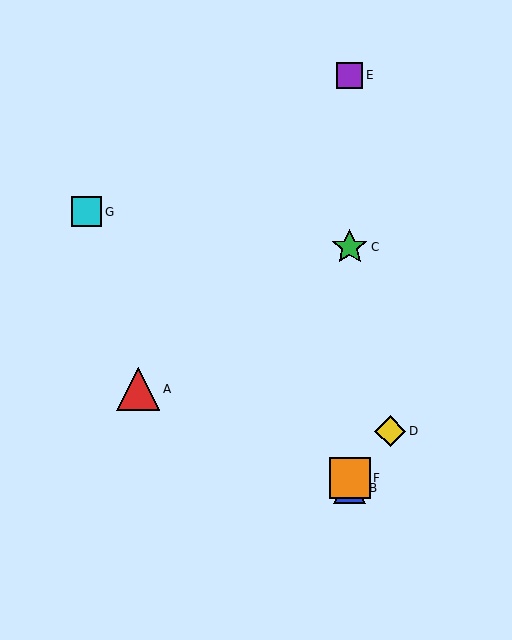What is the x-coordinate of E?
Object E is at x≈350.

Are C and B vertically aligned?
Yes, both are at x≈350.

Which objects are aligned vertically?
Objects B, C, E, F are aligned vertically.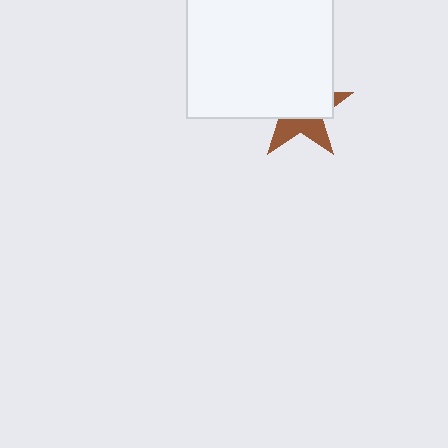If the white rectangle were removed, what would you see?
You would see the complete brown star.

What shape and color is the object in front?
The object in front is a white rectangle.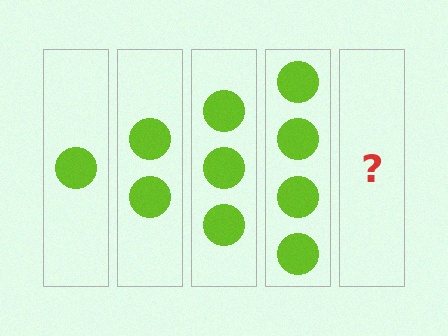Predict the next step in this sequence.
The next step is 5 circles.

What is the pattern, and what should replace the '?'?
The pattern is that each step adds one more circle. The '?' should be 5 circles.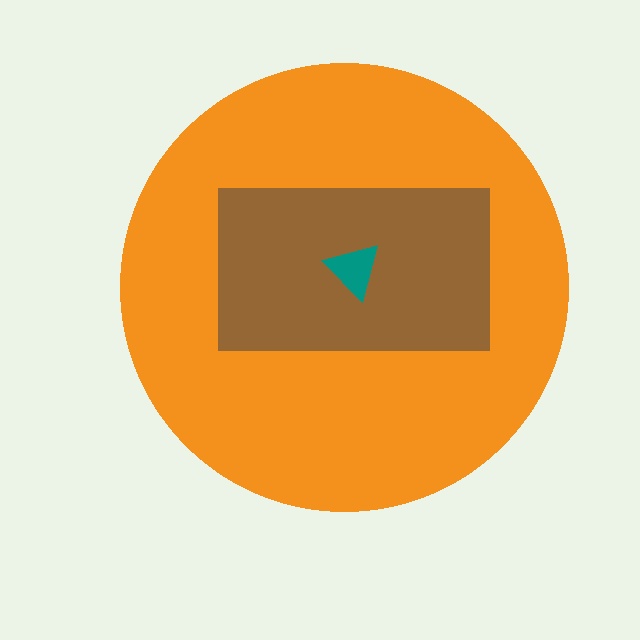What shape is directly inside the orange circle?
The brown rectangle.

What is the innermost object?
The teal triangle.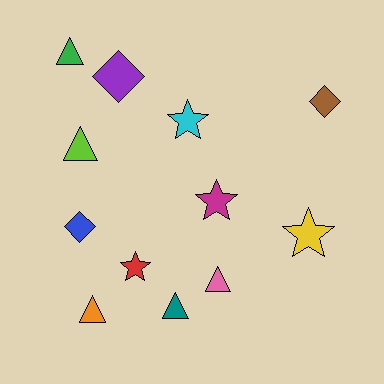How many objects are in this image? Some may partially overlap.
There are 12 objects.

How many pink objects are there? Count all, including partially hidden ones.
There is 1 pink object.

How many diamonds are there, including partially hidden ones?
There are 3 diamonds.